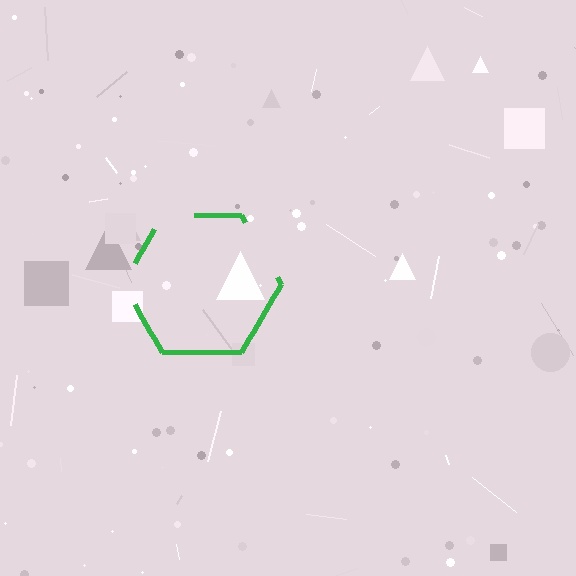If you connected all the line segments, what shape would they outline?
They would outline a hexagon.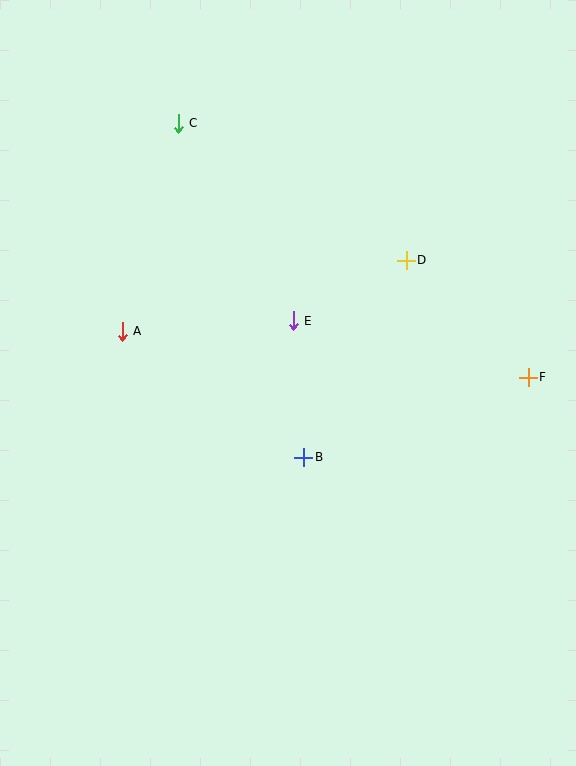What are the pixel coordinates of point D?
Point D is at (406, 260).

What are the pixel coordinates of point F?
Point F is at (528, 377).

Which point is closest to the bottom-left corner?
Point B is closest to the bottom-left corner.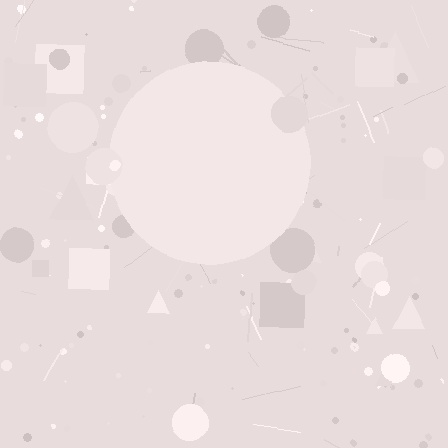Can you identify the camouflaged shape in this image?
The camouflaged shape is a circle.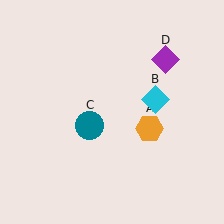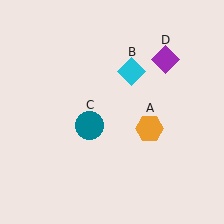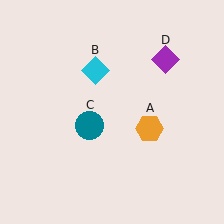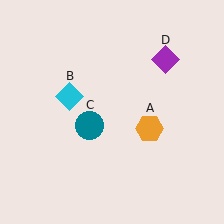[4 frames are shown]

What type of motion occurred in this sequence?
The cyan diamond (object B) rotated counterclockwise around the center of the scene.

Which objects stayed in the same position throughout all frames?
Orange hexagon (object A) and teal circle (object C) and purple diamond (object D) remained stationary.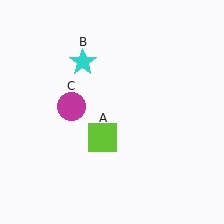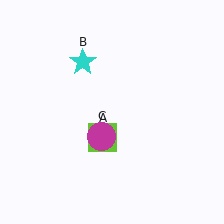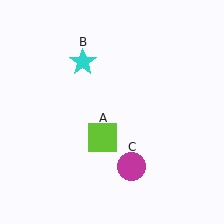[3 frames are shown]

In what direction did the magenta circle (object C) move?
The magenta circle (object C) moved down and to the right.